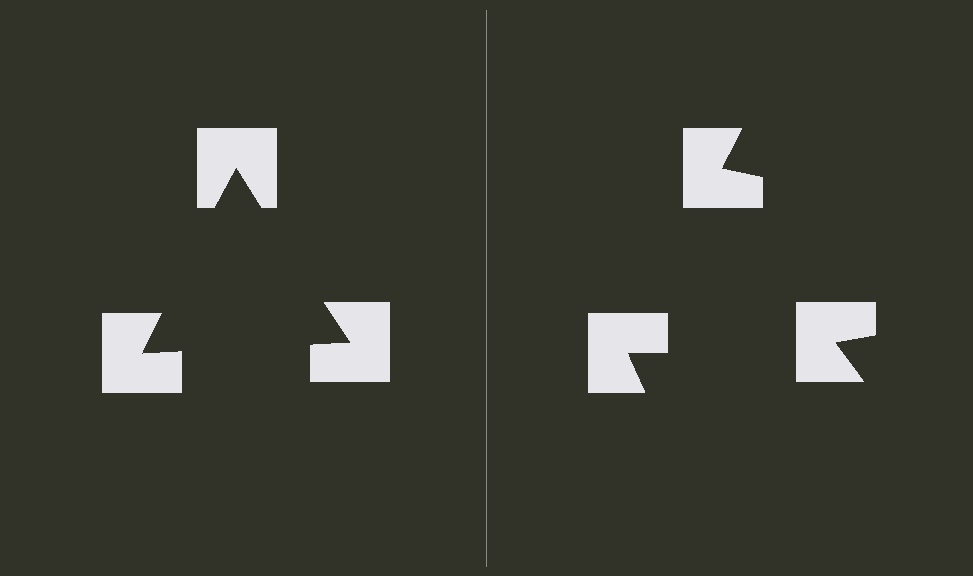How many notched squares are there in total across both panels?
6 — 3 on each side.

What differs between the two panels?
The notched squares are positioned identically on both sides; only the wedge orientations differ. On the left they align to a triangle; on the right they are misaligned.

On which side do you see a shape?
An illusory triangle appears on the left side. On the right side the wedge cuts are rotated, so no coherent shape forms.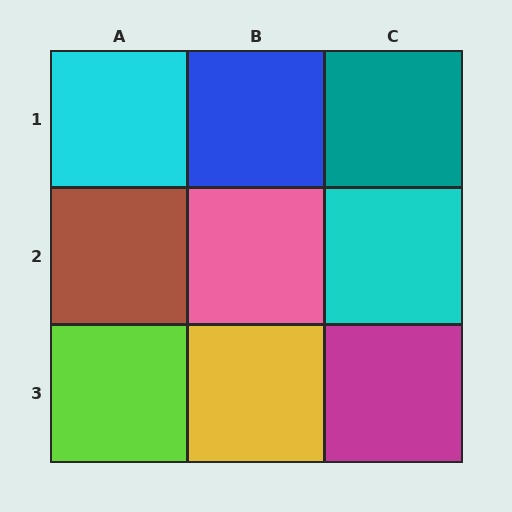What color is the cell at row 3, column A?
Lime.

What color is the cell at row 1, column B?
Blue.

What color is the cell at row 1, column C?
Teal.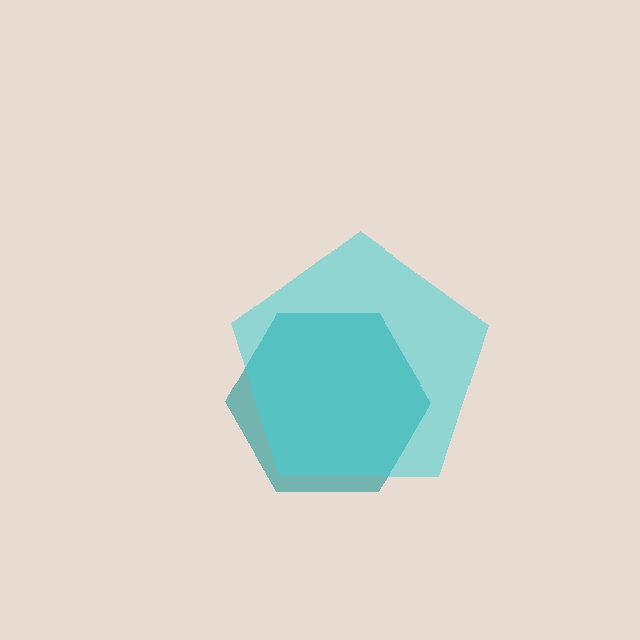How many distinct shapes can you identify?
There are 2 distinct shapes: a teal hexagon, a cyan pentagon.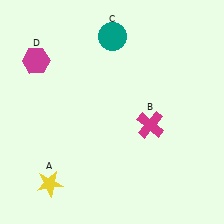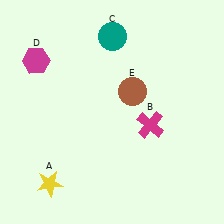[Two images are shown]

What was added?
A brown circle (E) was added in Image 2.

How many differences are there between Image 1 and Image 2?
There is 1 difference between the two images.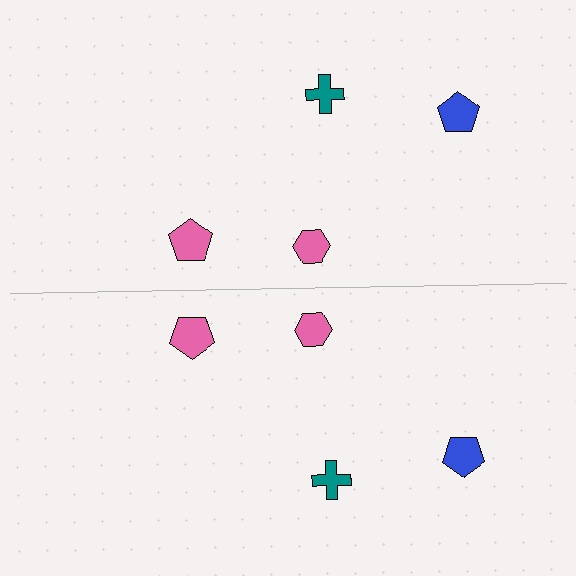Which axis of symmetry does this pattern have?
The pattern has a horizontal axis of symmetry running through the center of the image.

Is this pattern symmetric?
Yes, this pattern has bilateral (reflection) symmetry.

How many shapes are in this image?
There are 8 shapes in this image.